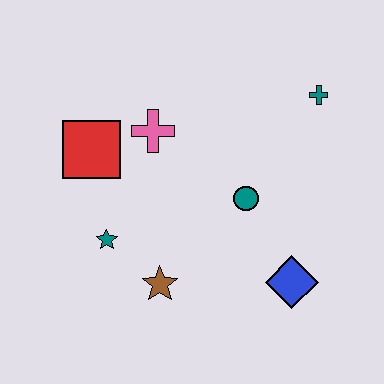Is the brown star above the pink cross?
No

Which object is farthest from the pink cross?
The blue diamond is farthest from the pink cross.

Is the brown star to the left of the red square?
No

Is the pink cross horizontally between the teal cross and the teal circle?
No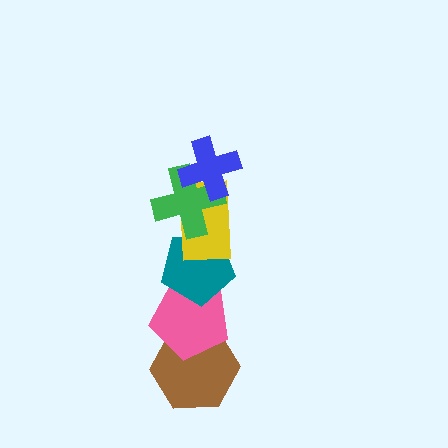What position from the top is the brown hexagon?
The brown hexagon is 6th from the top.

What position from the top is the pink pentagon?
The pink pentagon is 5th from the top.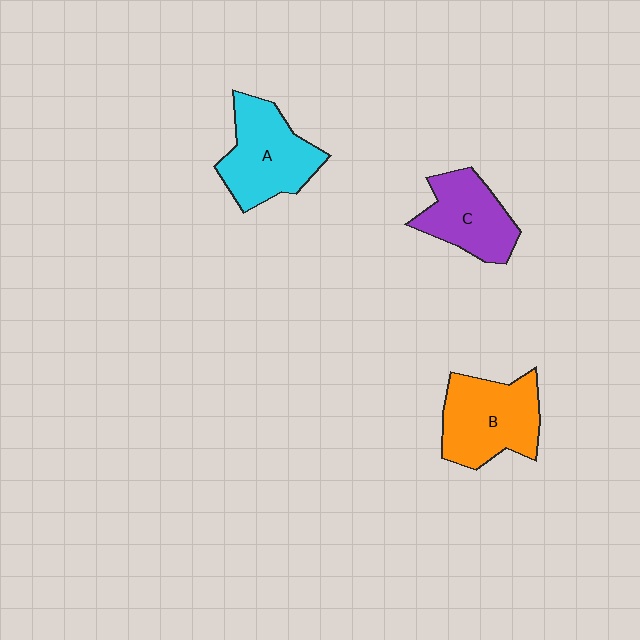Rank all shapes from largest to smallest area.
From largest to smallest: B (orange), A (cyan), C (purple).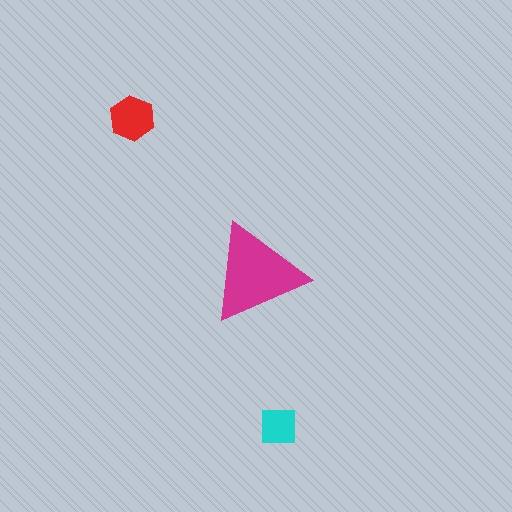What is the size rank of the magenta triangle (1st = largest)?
1st.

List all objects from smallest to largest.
The cyan square, the red hexagon, the magenta triangle.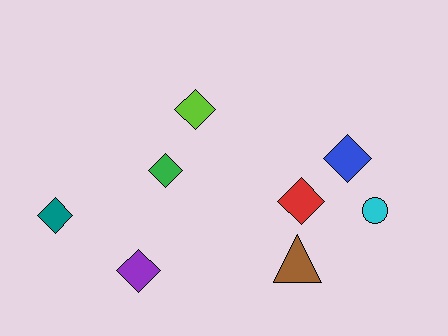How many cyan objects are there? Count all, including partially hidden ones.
There is 1 cyan object.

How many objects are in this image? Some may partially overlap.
There are 8 objects.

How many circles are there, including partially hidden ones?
There is 1 circle.